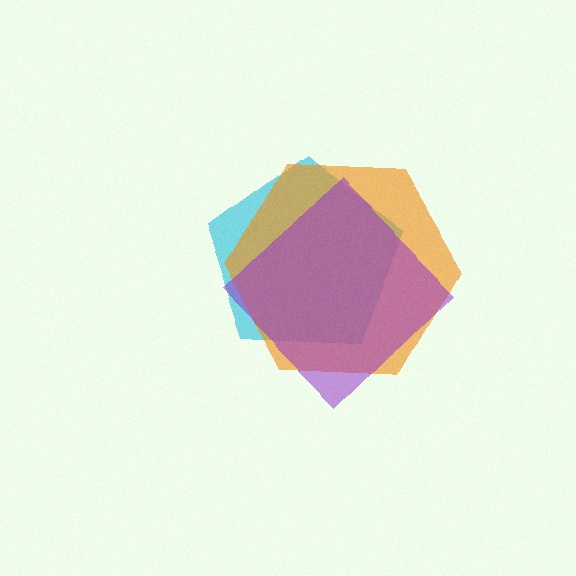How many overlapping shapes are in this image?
There are 3 overlapping shapes in the image.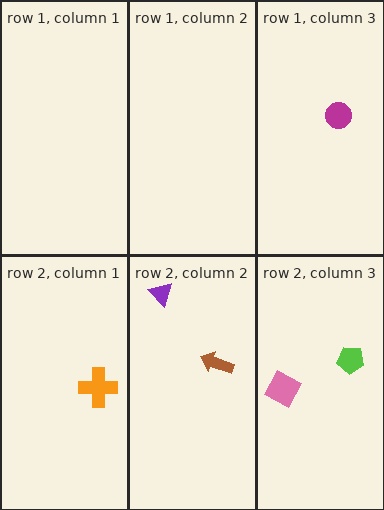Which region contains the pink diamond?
The row 2, column 3 region.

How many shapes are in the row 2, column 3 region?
2.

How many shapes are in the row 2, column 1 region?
1.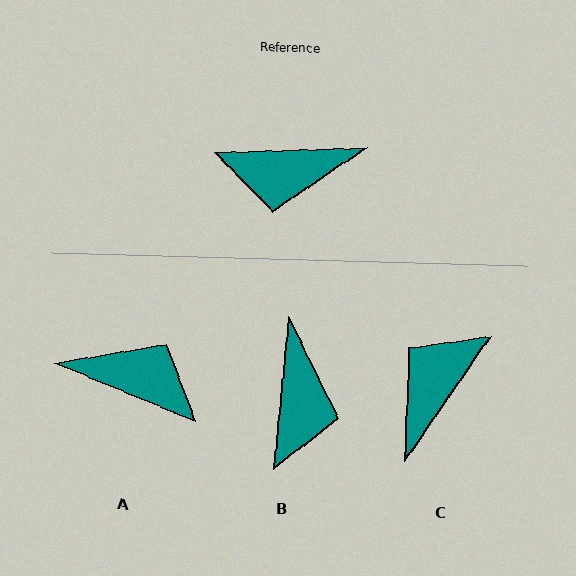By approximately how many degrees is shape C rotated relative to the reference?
Approximately 126 degrees clockwise.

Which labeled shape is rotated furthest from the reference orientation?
A, about 156 degrees away.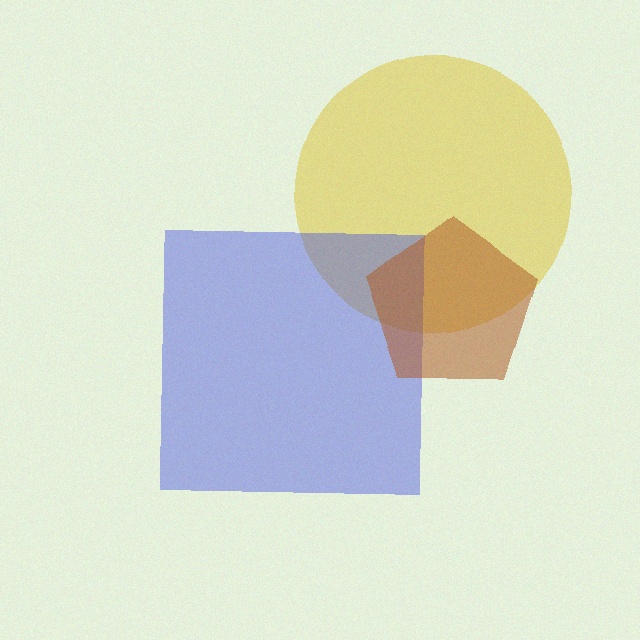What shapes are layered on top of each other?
The layered shapes are: a yellow circle, a blue square, a brown pentagon.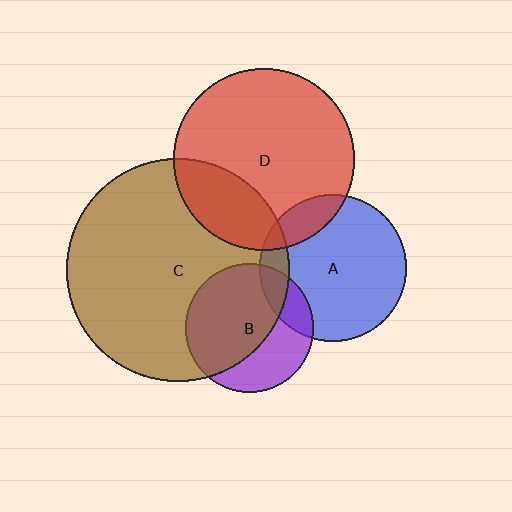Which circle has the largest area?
Circle C (brown).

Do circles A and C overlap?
Yes.